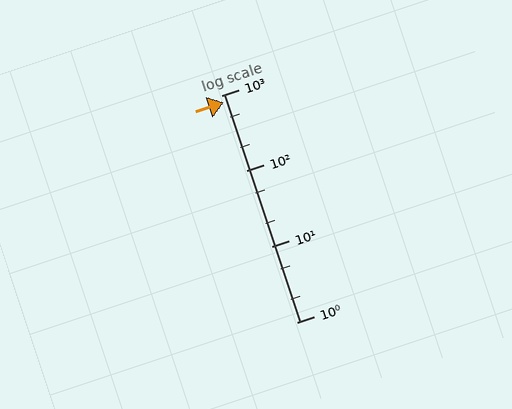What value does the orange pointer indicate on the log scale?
The pointer indicates approximately 800.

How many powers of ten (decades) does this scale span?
The scale spans 3 decades, from 1 to 1000.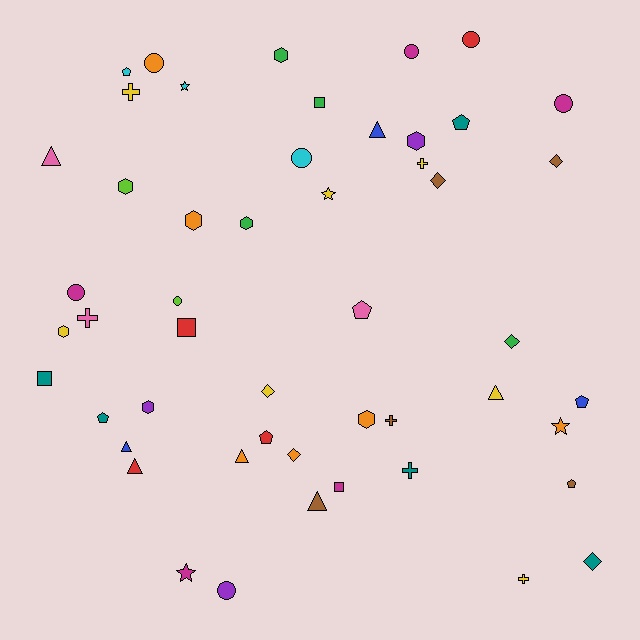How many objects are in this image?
There are 50 objects.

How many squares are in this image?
There are 4 squares.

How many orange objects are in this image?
There are 6 orange objects.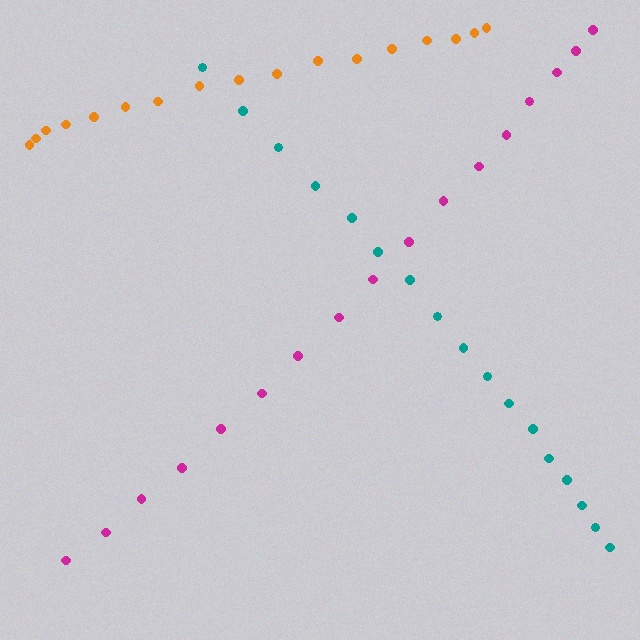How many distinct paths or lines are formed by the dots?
There are 3 distinct paths.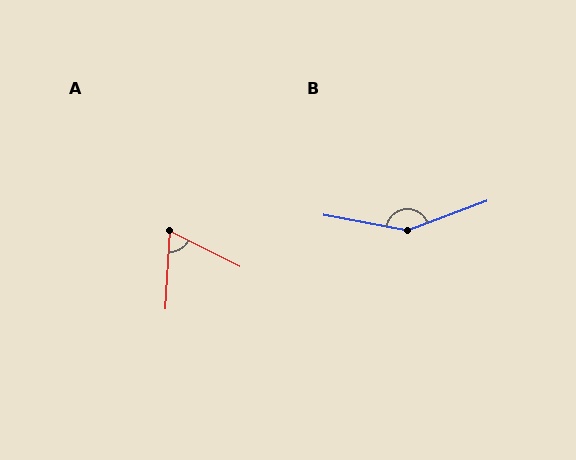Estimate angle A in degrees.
Approximately 66 degrees.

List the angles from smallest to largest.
A (66°), B (149°).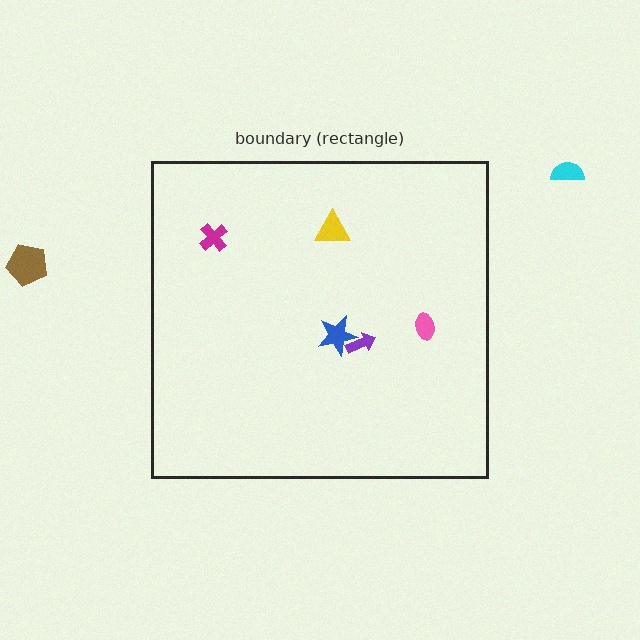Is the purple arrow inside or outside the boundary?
Inside.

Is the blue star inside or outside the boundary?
Inside.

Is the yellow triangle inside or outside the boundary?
Inside.